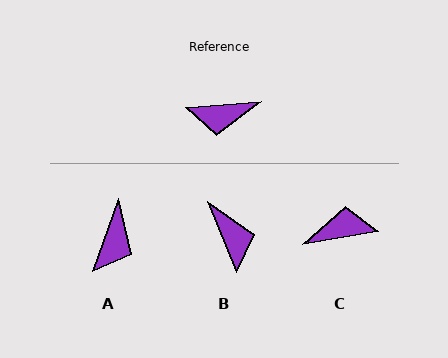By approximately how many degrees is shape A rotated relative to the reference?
Approximately 65 degrees counter-clockwise.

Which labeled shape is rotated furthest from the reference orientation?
C, about 176 degrees away.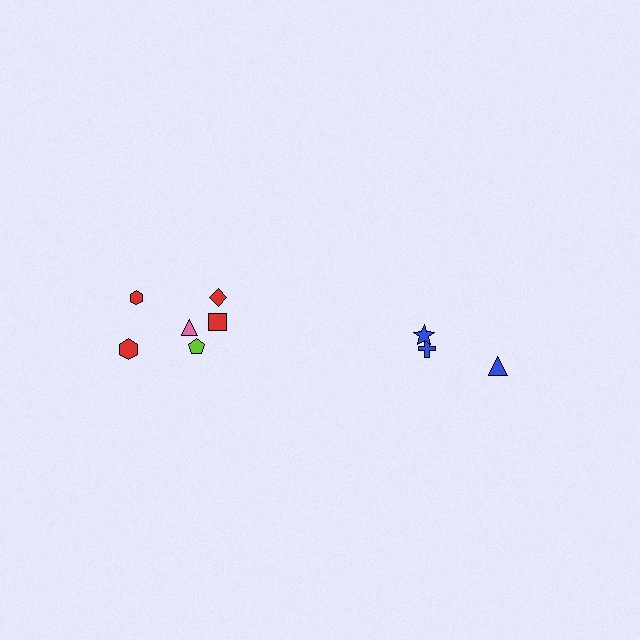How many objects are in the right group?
There are 3 objects.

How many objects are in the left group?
There are 6 objects.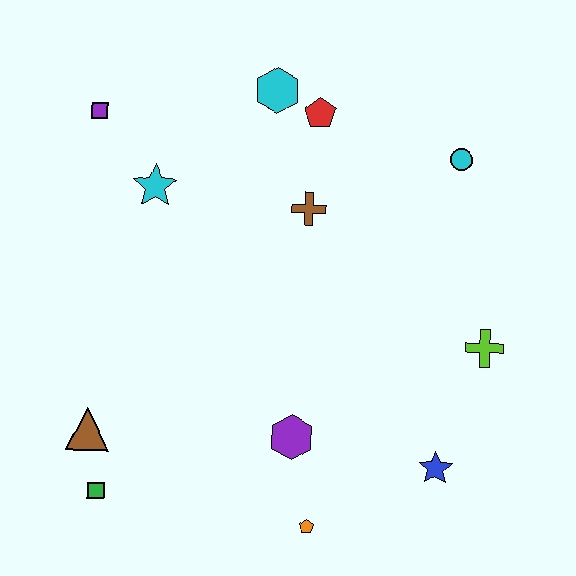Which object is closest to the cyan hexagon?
The red pentagon is closest to the cyan hexagon.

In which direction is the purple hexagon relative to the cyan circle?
The purple hexagon is below the cyan circle.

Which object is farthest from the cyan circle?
The green square is farthest from the cyan circle.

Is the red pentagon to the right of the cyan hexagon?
Yes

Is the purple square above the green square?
Yes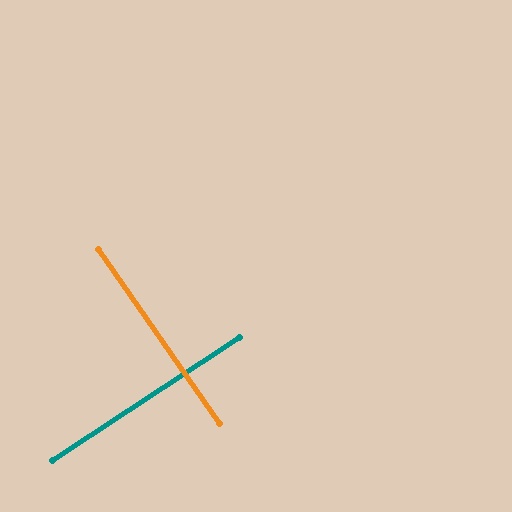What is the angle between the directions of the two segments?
Approximately 88 degrees.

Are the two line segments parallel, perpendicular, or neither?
Perpendicular — they meet at approximately 88°.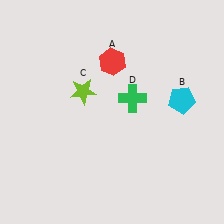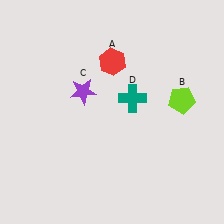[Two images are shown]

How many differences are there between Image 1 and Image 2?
There are 3 differences between the two images.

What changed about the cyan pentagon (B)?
In Image 1, B is cyan. In Image 2, it changed to lime.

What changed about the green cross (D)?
In Image 1, D is green. In Image 2, it changed to teal.